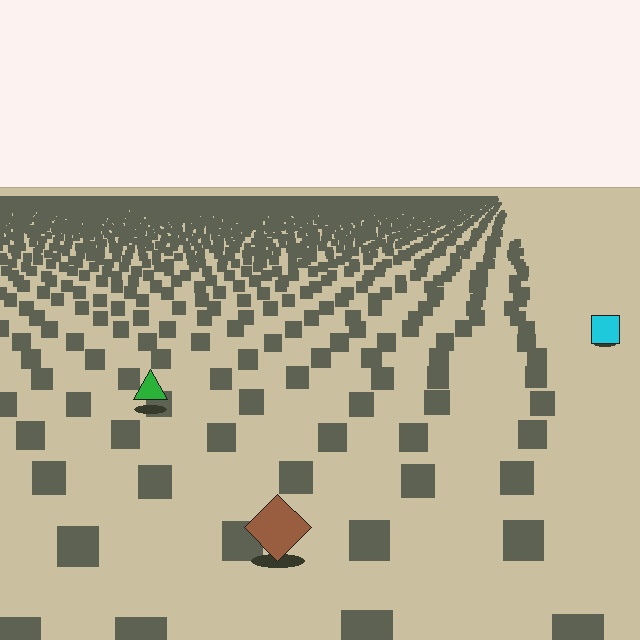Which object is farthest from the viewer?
The cyan square is farthest from the viewer. It appears smaller and the ground texture around it is denser.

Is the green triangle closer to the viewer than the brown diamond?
No. The brown diamond is closer — you can tell from the texture gradient: the ground texture is coarser near it.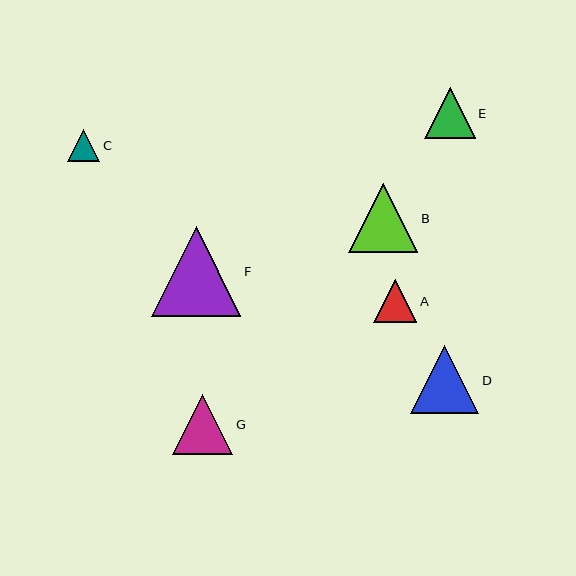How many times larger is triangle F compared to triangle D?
Triangle F is approximately 1.3 times the size of triangle D.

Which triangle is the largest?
Triangle F is the largest with a size of approximately 89 pixels.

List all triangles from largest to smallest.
From largest to smallest: F, B, D, G, E, A, C.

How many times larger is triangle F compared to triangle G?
Triangle F is approximately 1.5 times the size of triangle G.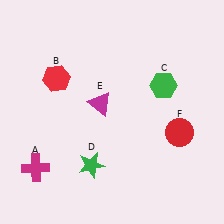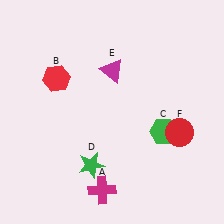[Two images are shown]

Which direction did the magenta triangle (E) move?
The magenta triangle (E) moved up.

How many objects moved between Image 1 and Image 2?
3 objects moved between the two images.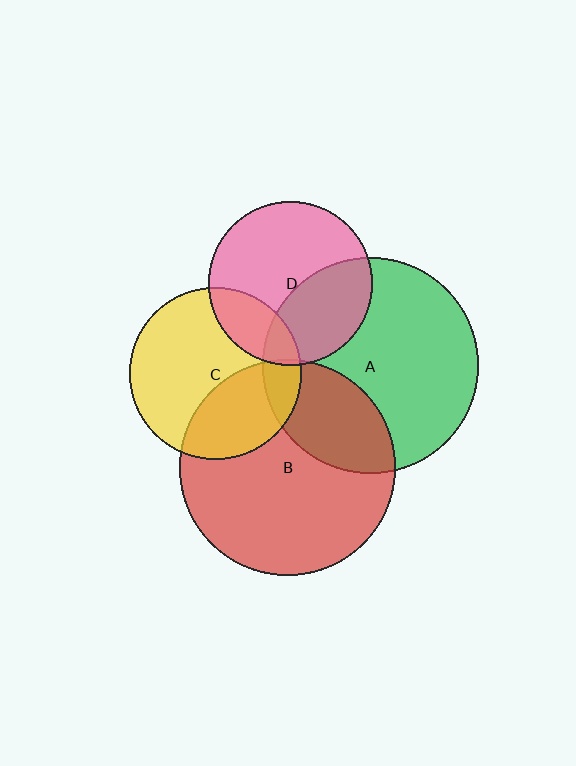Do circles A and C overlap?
Yes.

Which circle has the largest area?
Circle A (green).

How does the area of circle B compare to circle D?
Approximately 1.7 times.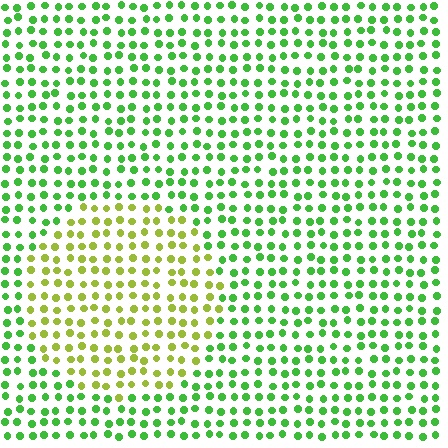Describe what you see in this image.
The image is filled with small green elements in a uniform arrangement. A circle-shaped region is visible where the elements are tinted to a slightly different hue, forming a subtle color boundary.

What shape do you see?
I see a circle.